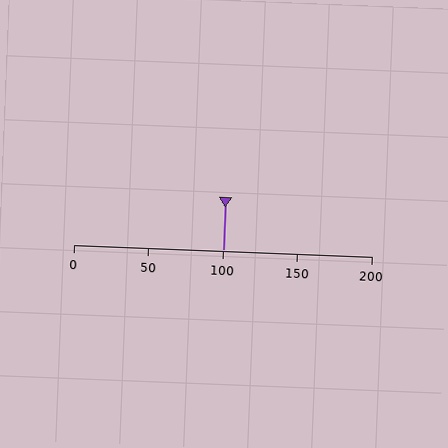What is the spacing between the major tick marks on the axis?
The major ticks are spaced 50 apart.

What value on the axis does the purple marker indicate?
The marker indicates approximately 100.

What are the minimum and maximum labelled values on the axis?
The axis runs from 0 to 200.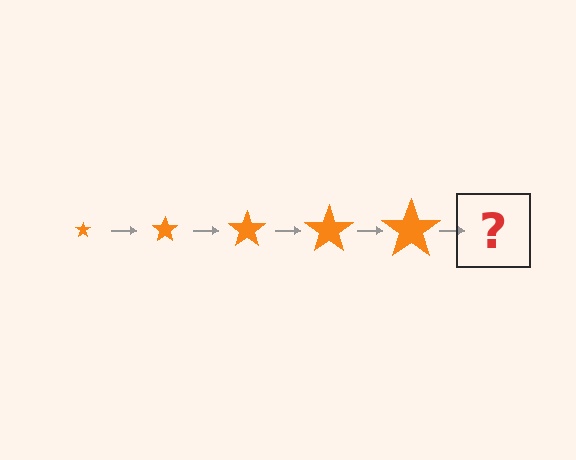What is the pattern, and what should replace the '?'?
The pattern is that the star gets progressively larger each step. The '?' should be an orange star, larger than the previous one.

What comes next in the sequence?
The next element should be an orange star, larger than the previous one.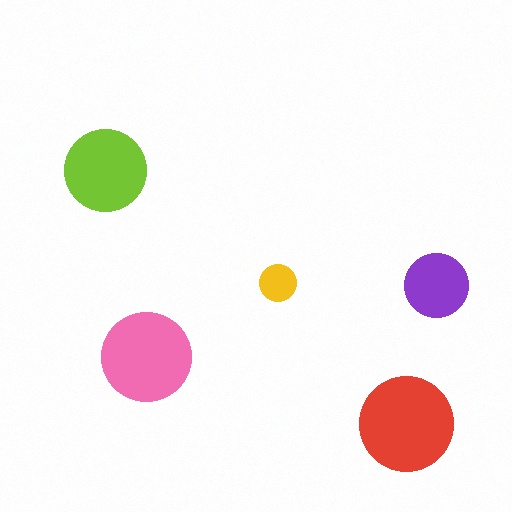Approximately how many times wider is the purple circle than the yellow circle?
About 2 times wider.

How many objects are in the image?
There are 5 objects in the image.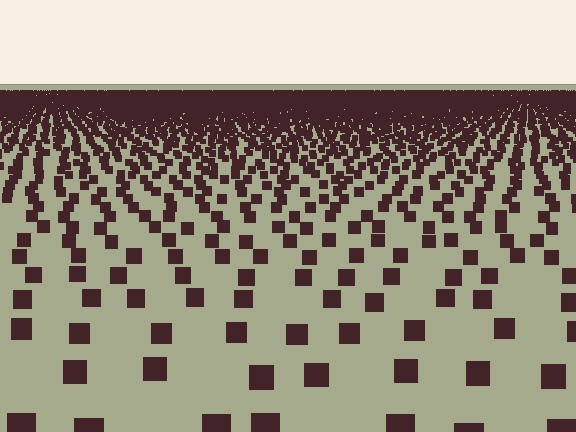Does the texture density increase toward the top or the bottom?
Density increases toward the top.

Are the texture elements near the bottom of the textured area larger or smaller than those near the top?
Larger. Near the bottom, elements are closer to the viewer and appear at a bigger on-screen size.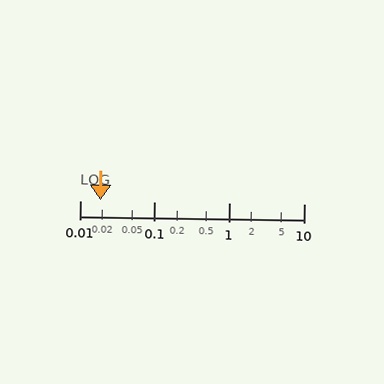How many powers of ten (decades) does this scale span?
The scale spans 3 decades, from 0.01 to 10.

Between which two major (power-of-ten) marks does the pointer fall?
The pointer is between 0.01 and 0.1.